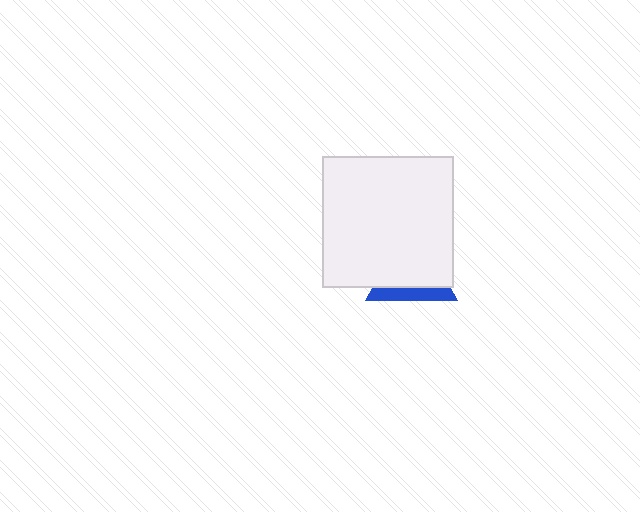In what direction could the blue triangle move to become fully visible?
The blue triangle could move down. That would shift it out from behind the white square entirely.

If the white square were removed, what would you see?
You would see the complete blue triangle.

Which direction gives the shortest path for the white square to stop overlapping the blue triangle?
Moving up gives the shortest separation.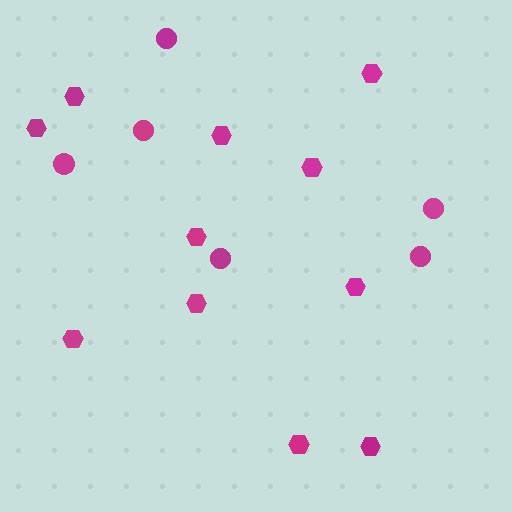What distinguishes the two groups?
There are 2 groups: one group of circles (6) and one group of hexagons (11).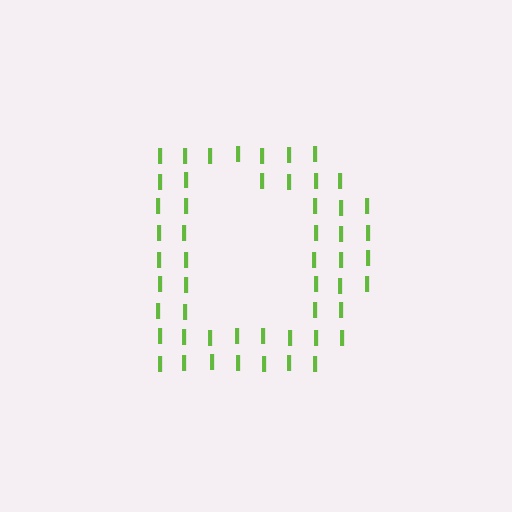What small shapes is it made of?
It is made of small letter I's.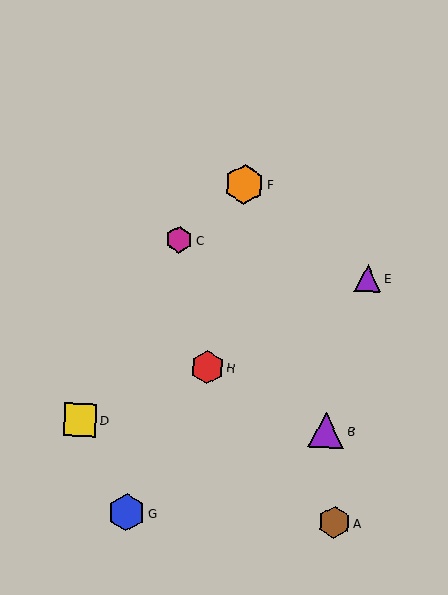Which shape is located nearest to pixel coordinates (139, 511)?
The blue hexagon (labeled G) at (127, 512) is nearest to that location.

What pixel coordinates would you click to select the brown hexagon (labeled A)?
Click at (334, 523) to select the brown hexagon A.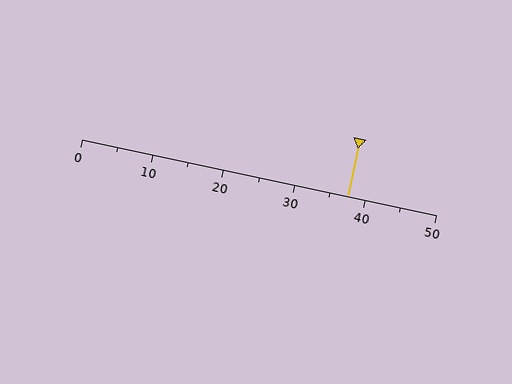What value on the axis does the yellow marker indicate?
The marker indicates approximately 37.5.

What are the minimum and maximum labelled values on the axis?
The axis runs from 0 to 50.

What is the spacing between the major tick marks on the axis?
The major ticks are spaced 10 apart.